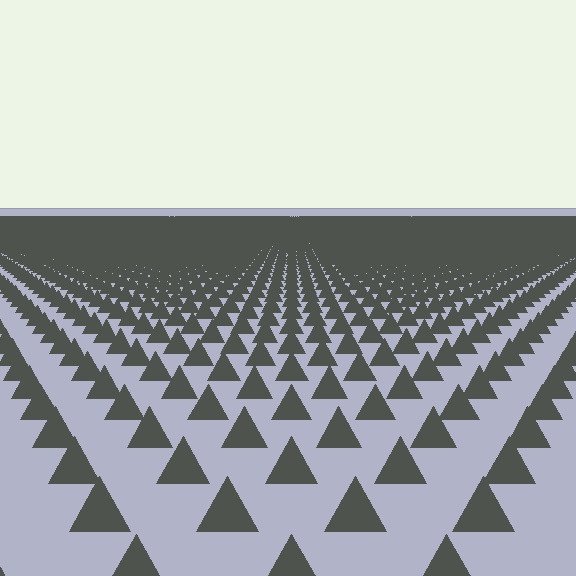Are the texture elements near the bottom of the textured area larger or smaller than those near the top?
Larger. Near the bottom, elements are closer to the viewer and appear at a bigger on-screen size.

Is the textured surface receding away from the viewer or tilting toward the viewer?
The surface is receding away from the viewer. Texture elements get smaller and denser toward the top.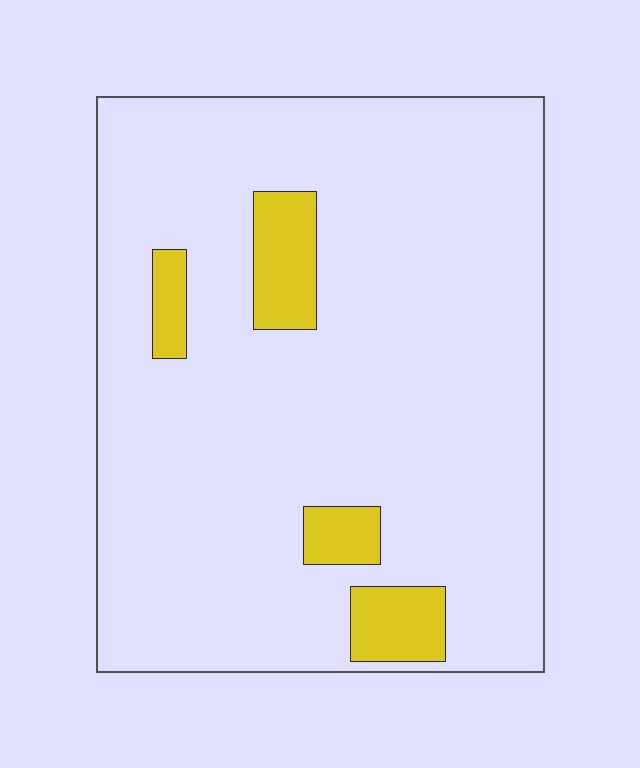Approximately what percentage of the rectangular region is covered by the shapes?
Approximately 10%.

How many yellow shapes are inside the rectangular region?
4.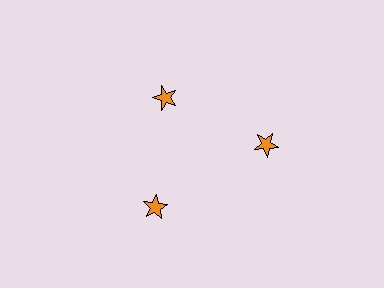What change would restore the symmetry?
The symmetry would be restored by moving it outward, back onto the ring so that all 3 stars sit at equal angles and equal distance from the center.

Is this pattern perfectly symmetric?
No. The 3 orange stars are arranged in a ring, but one element near the 11 o'clock position is pulled inward toward the center, breaking the 3-fold rotational symmetry.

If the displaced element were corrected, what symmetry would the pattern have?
It would have 3-fold rotational symmetry — the pattern would map onto itself every 120 degrees.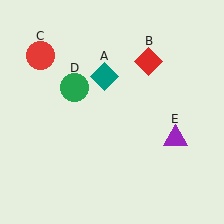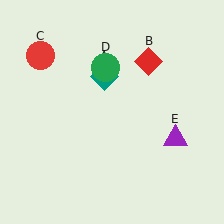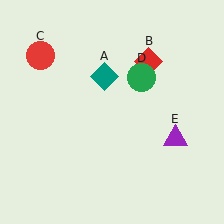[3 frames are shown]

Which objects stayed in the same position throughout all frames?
Teal diamond (object A) and red diamond (object B) and red circle (object C) and purple triangle (object E) remained stationary.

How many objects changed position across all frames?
1 object changed position: green circle (object D).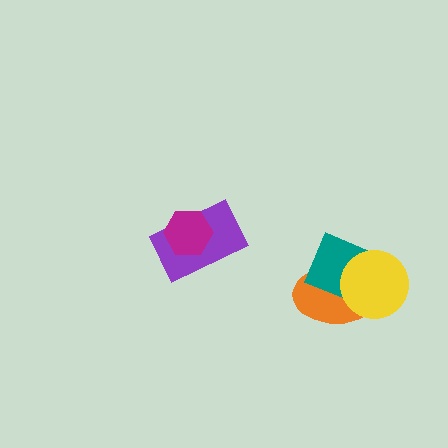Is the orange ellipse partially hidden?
Yes, it is partially covered by another shape.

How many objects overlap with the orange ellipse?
2 objects overlap with the orange ellipse.